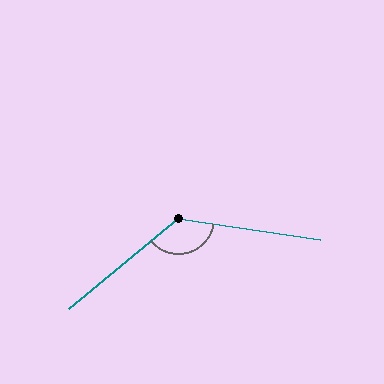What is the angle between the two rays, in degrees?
Approximately 132 degrees.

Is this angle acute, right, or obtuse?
It is obtuse.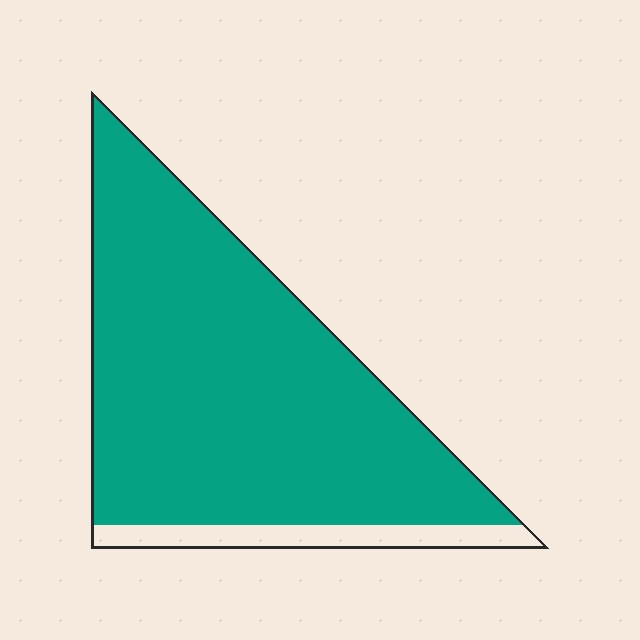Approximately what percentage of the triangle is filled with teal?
Approximately 90%.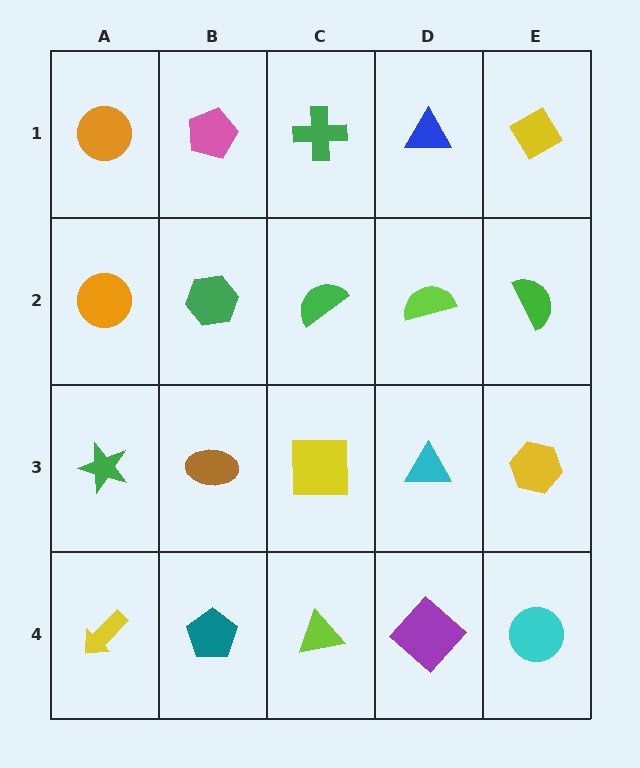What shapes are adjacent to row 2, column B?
A pink pentagon (row 1, column B), a brown ellipse (row 3, column B), an orange circle (row 2, column A), a green semicircle (row 2, column C).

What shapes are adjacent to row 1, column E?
A green semicircle (row 2, column E), a blue triangle (row 1, column D).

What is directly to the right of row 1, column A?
A pink pentagon.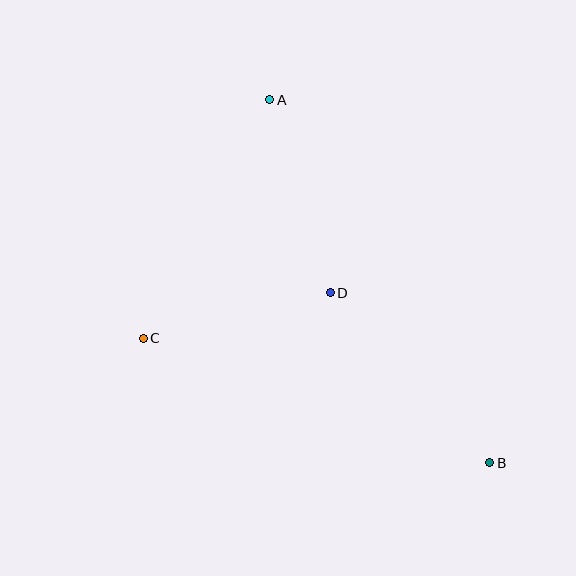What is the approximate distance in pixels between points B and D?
The distance between B and D is approximately 233 pixels.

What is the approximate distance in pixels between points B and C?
The distance between B and C is approximately 368 pixels.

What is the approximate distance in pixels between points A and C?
The distance between A and C is approximately 270 pixels.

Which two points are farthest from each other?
Points A and B are farthest from each other.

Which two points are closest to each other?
Points C and D are closest to each other.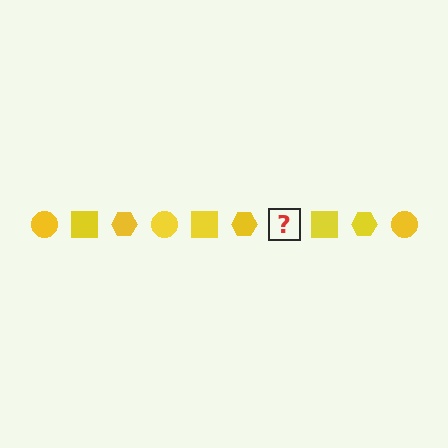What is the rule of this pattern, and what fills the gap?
The rule is that the pattern cycles through circle, square, hexagon shapes in yellow. The gap should be filled with a yellow circle.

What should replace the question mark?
The question mark should be replaced with a yellow circle.